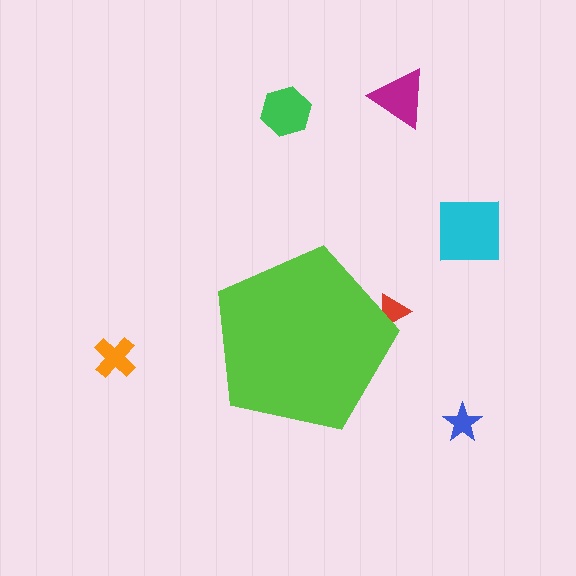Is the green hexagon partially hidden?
No, the green hexagon is fully visible.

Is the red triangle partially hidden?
Yes, the red triangle is partially hidden behind the lime pentagon.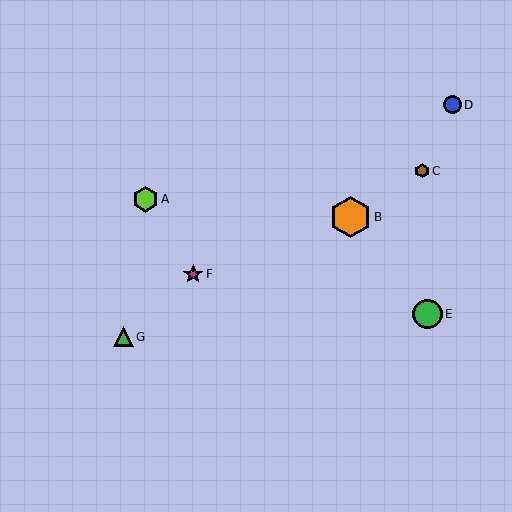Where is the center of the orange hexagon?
The center of the orange hexagon is at (350, 217).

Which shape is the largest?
The orange hexagon (labeled B) is the largest.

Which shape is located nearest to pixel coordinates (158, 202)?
The lime hexagon (labeled A) at (145, 199) is nearest to that location.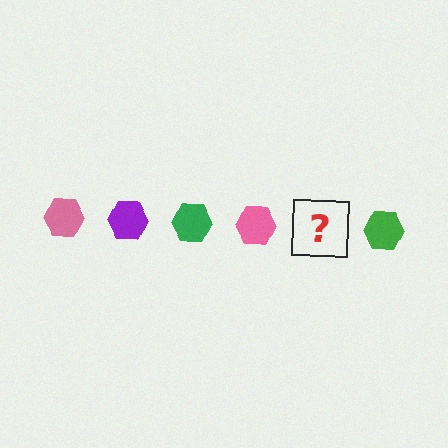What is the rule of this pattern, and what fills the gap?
The rule is that the pattern cycles through pink, purple, green hexagons. The gap should be filled with a purple hexagon.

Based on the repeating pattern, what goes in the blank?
The blank should be a purple hexagon.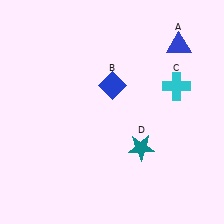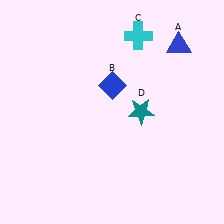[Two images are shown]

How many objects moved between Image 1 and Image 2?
2 objects moved between the two images.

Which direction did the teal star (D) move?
The teal star (D) moved up.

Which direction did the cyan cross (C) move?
The cyan cross (C) moved up.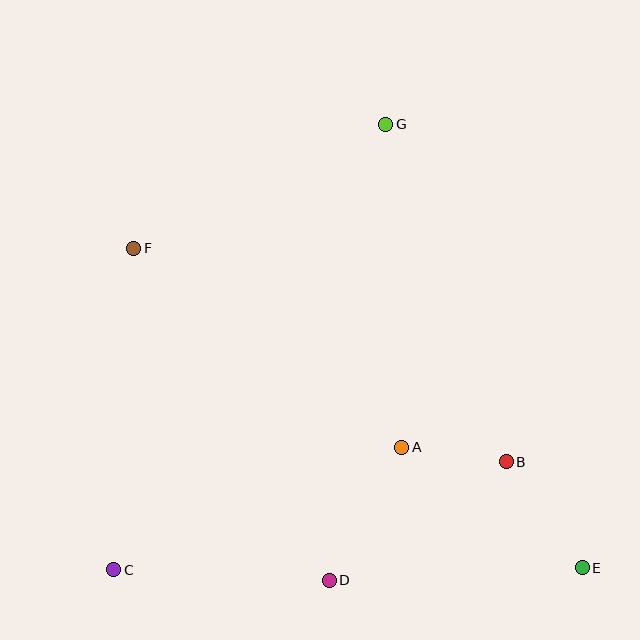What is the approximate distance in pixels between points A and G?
The distance between A and G is approximately 323 pixels.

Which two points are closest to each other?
Points A and B are closest to each other.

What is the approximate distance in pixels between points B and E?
The distance between B and E is approximately 131 pixels.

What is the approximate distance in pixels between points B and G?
The distance between B and G is approximately 358 pixels.